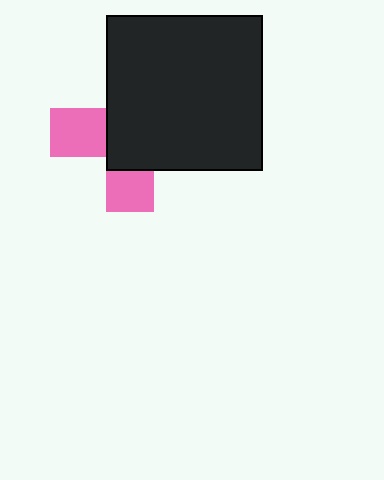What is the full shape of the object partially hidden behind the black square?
The partially hidden object is a pink cross.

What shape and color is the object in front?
The object in front is a black square.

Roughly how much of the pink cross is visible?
A small part of it is visible (roughly 36%).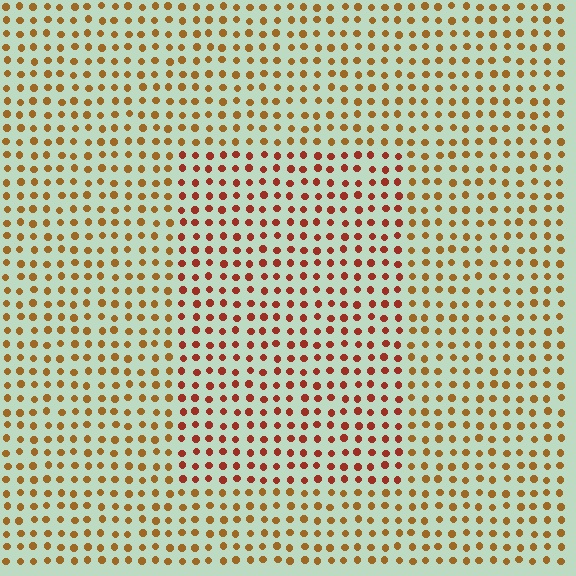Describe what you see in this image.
The image is filled with small brown elements in a uniform arrangement. A rectangle-shaped region is visible where the elements are tinted to a slightly different hue, forming a subtle color boundary.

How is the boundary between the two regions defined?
The boundary is defined purely by a slight shift in hue (about 29 degrees). Spacing, size, and orientation are identical on both sides.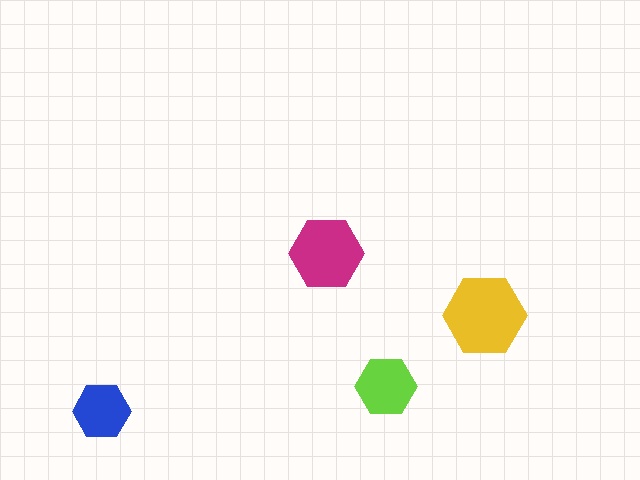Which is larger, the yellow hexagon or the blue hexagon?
The yellow one.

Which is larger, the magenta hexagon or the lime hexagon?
The magenta one.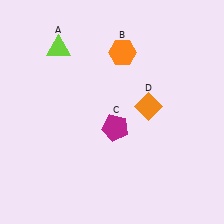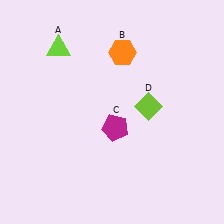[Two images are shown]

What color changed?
The diamond (D) changed from orange in Image 1 to lime in Image 2.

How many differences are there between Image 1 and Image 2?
There is 1 difference between the two images.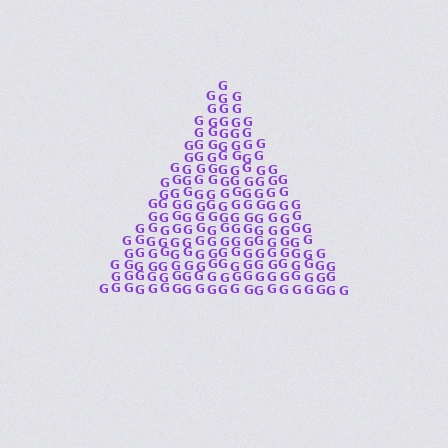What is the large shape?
The large shape is a triangle.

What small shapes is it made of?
It is made of small letter G's.